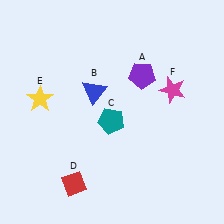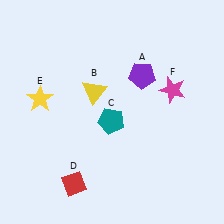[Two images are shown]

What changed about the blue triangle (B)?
In Image 1, B is blue. In Image 2, it changed to yellow.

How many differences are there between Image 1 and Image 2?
There is 1 difference between the two images.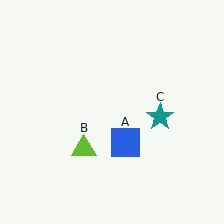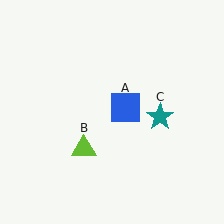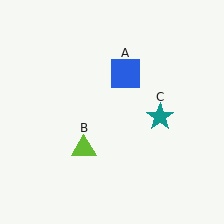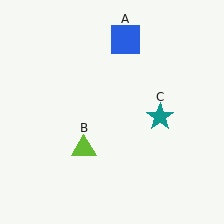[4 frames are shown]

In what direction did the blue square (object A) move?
The blue square (object A) moved up.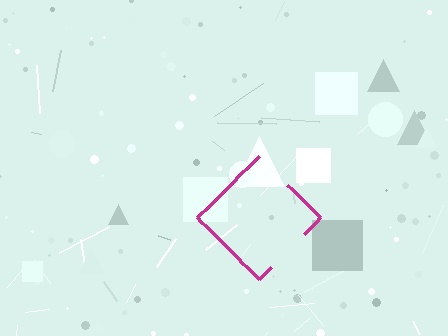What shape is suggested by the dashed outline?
The dashed outline suggests a diamond.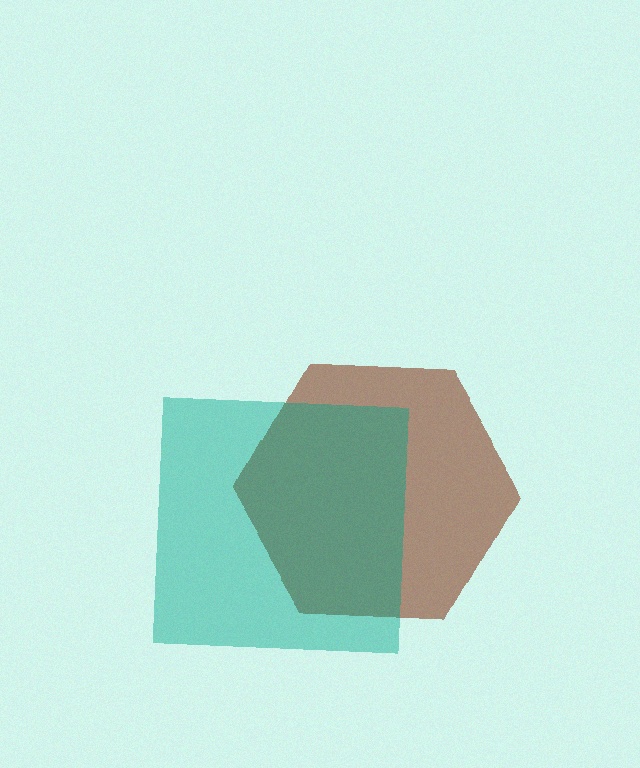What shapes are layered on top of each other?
The layered shapes are: a brown hexagon, a teal square.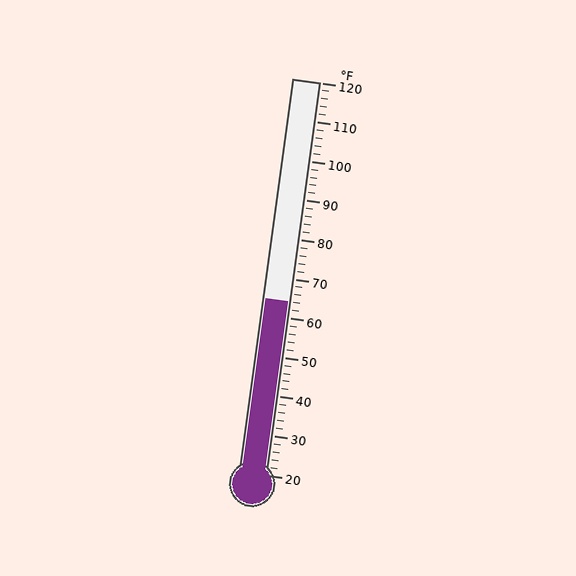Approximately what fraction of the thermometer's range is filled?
The thermometer is filled to approximately 45% of its range.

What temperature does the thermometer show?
The thermometer shows approximately 64°F.